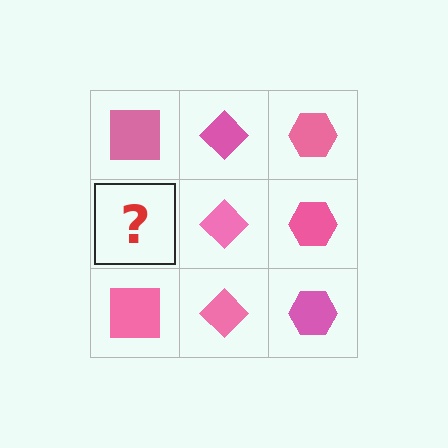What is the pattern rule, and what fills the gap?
The rule is that each column has a consistent shape. The gap should be filled with a pink square.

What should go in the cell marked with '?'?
The missing cell should contain a pink square.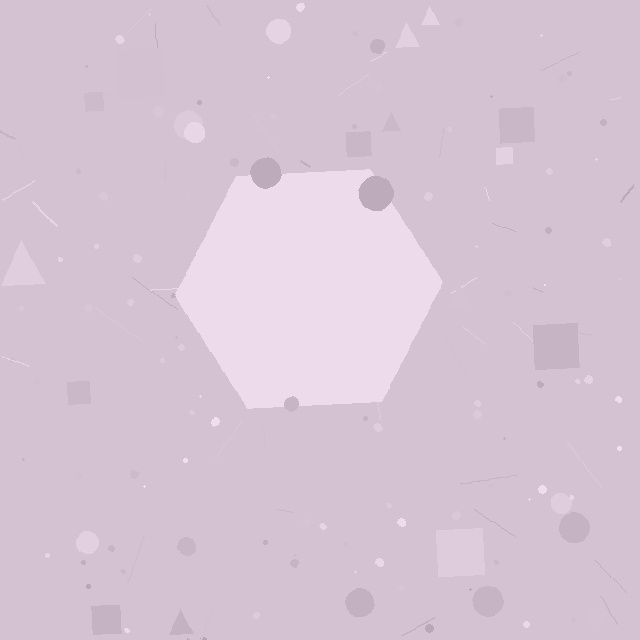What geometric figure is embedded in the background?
A hexagon is embedded in the background.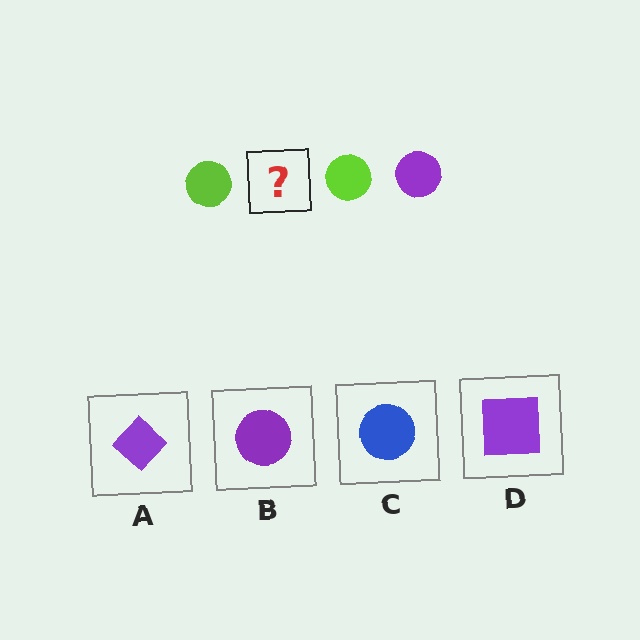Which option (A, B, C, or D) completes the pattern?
B.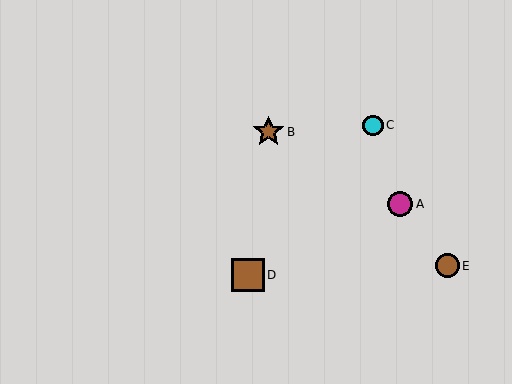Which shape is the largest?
The brown square (labeled D) is the largest.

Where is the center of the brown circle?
The center of the brown circle is at (448, 266).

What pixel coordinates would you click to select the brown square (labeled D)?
Click at (248, 275) to select the brown square D.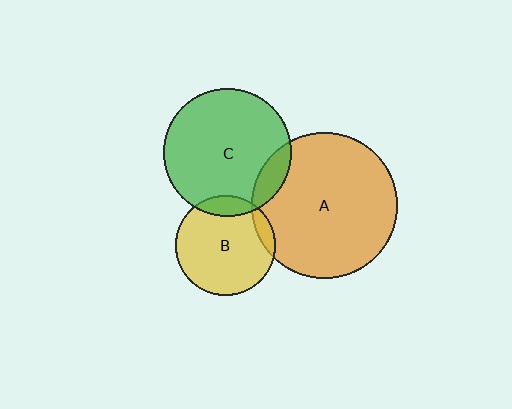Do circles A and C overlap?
Yes.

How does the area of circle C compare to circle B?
Approximately 1.7 times.